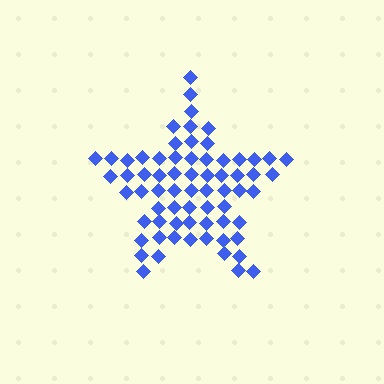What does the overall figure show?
The overall figure shows a star.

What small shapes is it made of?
It is made of small diamonds.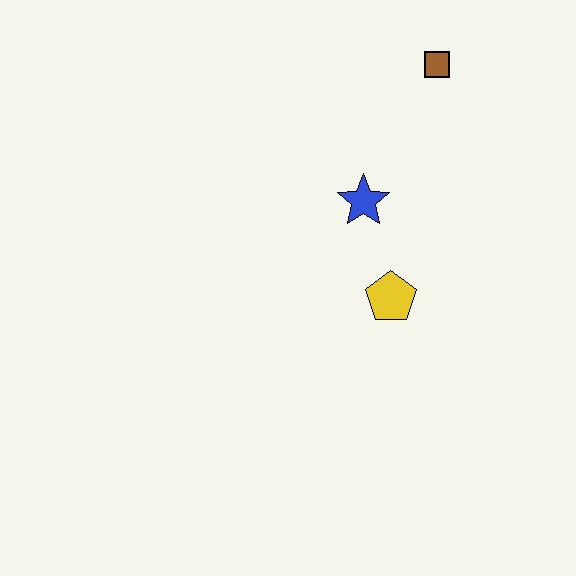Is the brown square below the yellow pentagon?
No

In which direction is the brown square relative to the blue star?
The brown square is above the blue star.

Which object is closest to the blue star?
The yellow pentagon is closest to the blue star.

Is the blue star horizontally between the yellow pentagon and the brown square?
No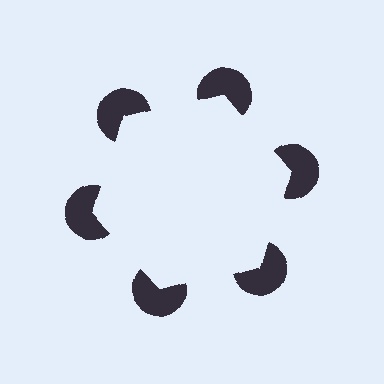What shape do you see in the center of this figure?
An illusory hexagon — its edges are inferred from the aligned wedge cuts in the pac-man discs, not physically drawn.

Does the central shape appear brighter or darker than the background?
It typically appears slightly brighter than the background, even though no actual brightness change is drawn.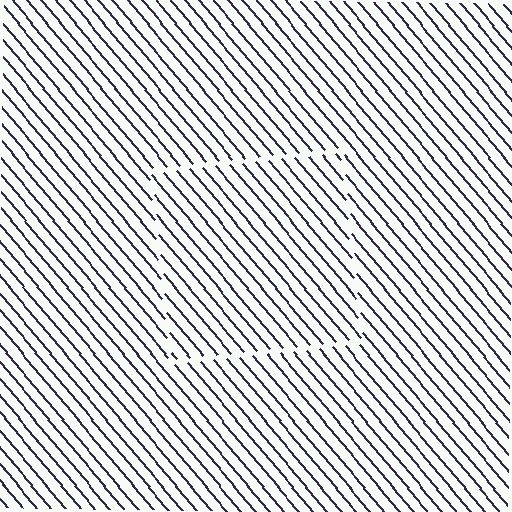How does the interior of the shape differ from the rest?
The interior of the shape contains the same grating, shifted by half a period — the contour is defined by the phase discontinuity where line-ends from the inner and outer gratings abut.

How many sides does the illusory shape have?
4 sides — the line-ends trace a square.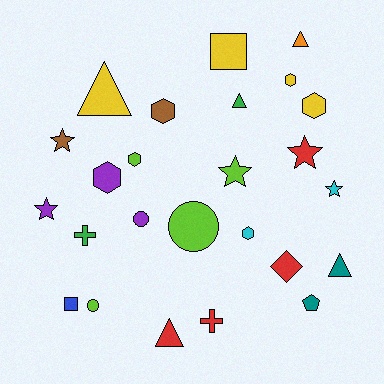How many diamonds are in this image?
There is 1 diamond.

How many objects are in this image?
There are 25 objects.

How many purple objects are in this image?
There are 3 purple objects.